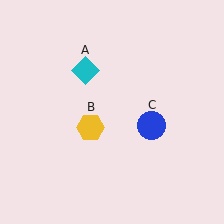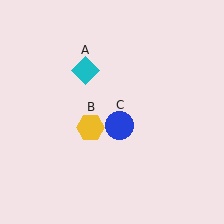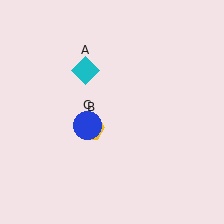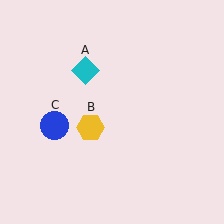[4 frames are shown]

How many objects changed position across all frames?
1 object changed position: blue circle (object C).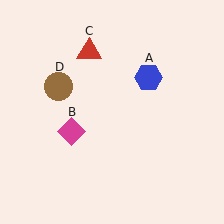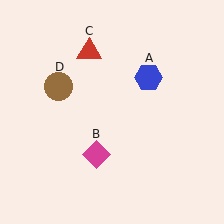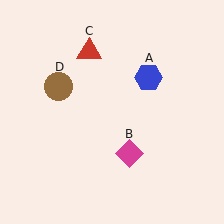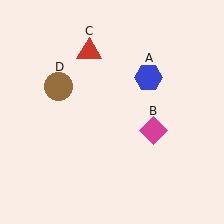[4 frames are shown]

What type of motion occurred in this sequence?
The magenta diamond (object B) rotated counterclockwise around the center of the scene.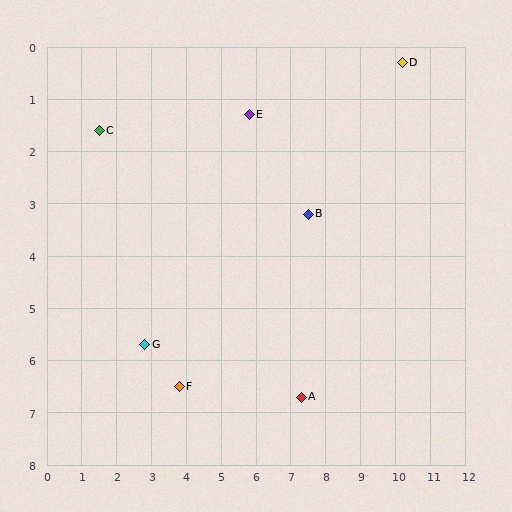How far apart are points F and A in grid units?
Points F and A are about 3.5 grid units apart.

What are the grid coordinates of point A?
Point A is at approximately (7.3, 6.7).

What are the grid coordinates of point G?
Point G is at approximately (2.8, 5.7).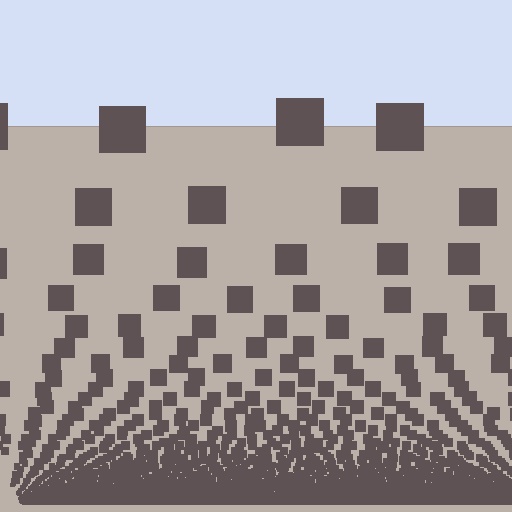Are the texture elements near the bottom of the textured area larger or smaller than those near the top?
Smaller. The gradient is inverted — elements near the bottom are smaller and denser.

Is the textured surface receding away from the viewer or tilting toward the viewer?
The surface appears to tilt toward the viewer. Texture elements get larger and sparser toward the top.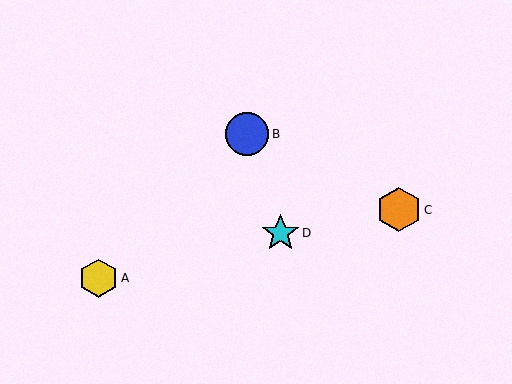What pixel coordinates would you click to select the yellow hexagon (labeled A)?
Click at (98, 278) to select the yellow hexagon A.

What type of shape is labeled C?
Shape C is an orange hexagon.